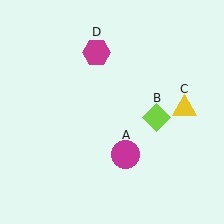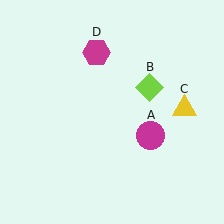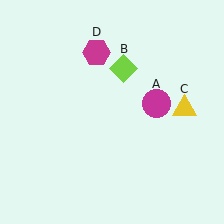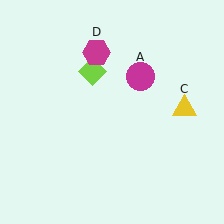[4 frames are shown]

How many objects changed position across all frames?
2 objects changed position: magenta circle (object A), lime diamond (object B).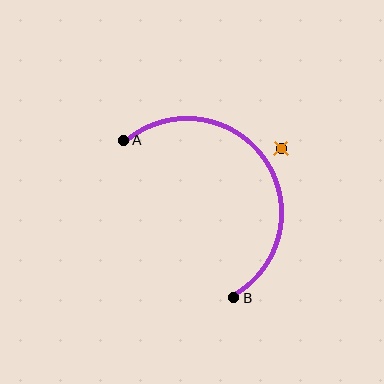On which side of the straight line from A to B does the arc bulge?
The arc bulges above and to the right of the straight line connecting A and B.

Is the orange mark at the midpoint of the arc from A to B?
No — the orange mark does not lie on the arc at all. It sits slightly outside the curve.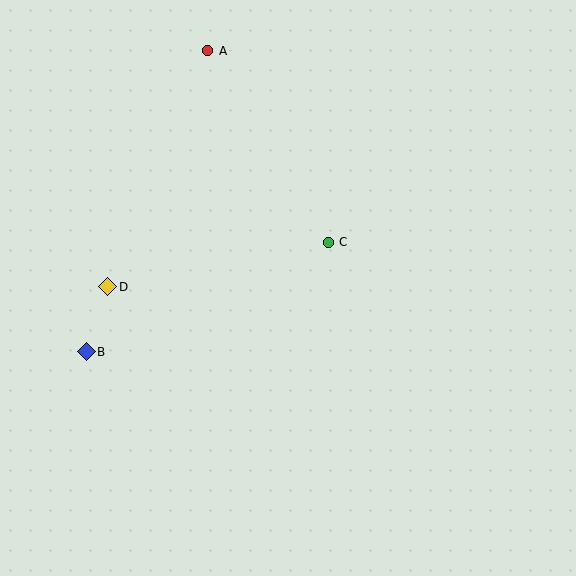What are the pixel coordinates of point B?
Point B is at (86, 352).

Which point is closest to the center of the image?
Point C at (328, 242) is closest to the center.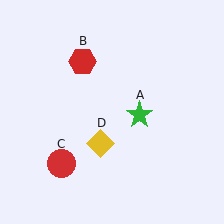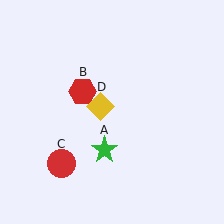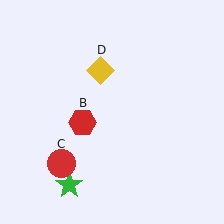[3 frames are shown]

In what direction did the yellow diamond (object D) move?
The yellow diamond (object D) moved up.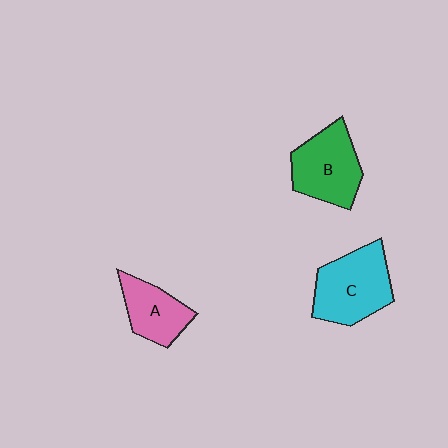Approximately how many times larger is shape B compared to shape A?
Approximately 1.3 times.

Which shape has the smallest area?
Shape A (pink).